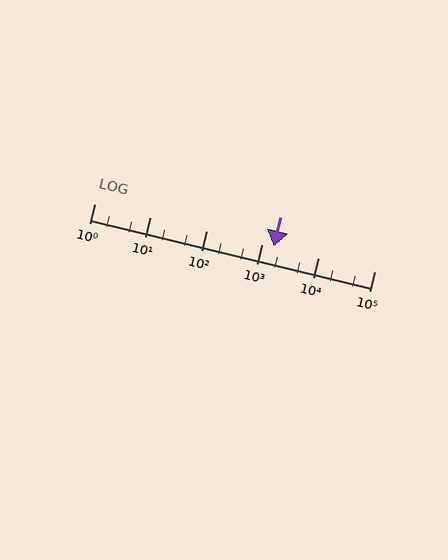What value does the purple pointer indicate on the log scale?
The pointer indicates approximately 1600.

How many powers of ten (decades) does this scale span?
The scale spans 5 decades, from 1 to 100000.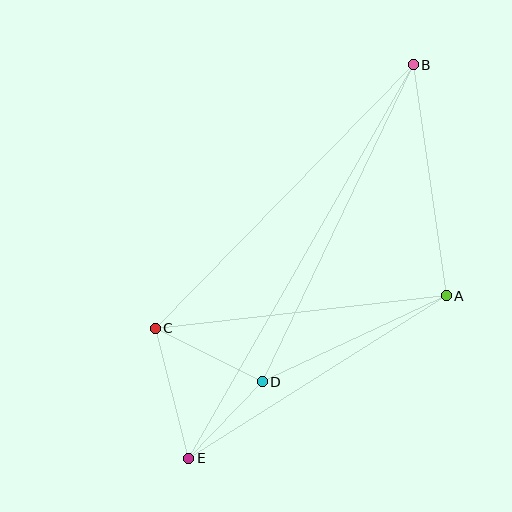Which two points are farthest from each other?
Points B and E are farthest from each other.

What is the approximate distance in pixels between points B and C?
The distance between B and C is approximately 369 pixels.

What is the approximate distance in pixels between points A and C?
The distance between A and C is approximately 293 pixels.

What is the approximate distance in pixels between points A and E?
The distance between A and E is approximately 305 pixels.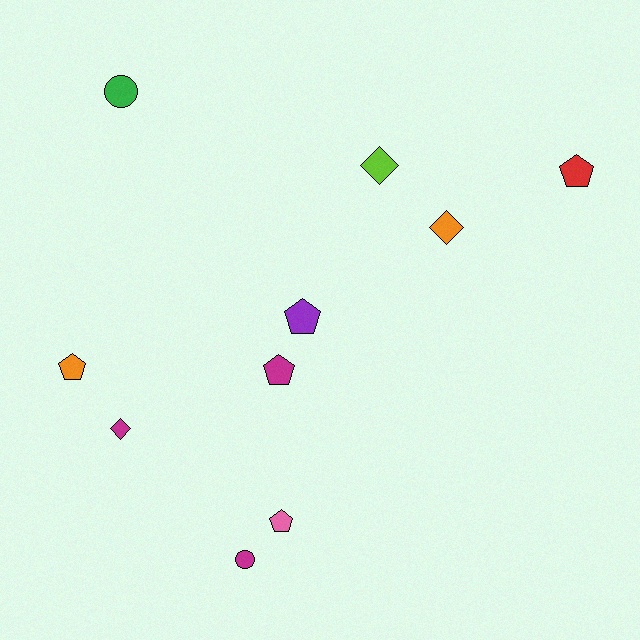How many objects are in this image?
There are 10 objects.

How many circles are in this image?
There are 2 circles.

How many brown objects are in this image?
There are no brown objects.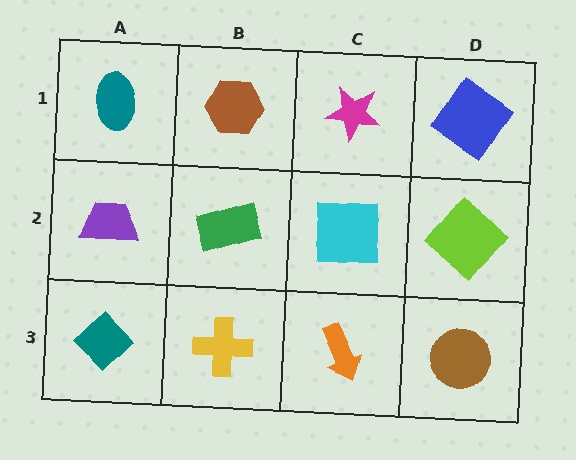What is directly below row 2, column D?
A brown circle.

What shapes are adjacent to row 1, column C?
A cyan square (row 2, column C), a brown hexagon (row 1, column B), a blue diamond (row 1, column D).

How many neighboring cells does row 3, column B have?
3.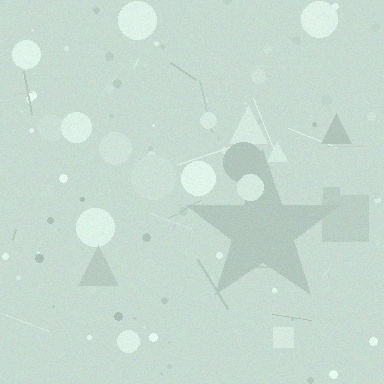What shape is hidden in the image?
A star is hidden in the image.